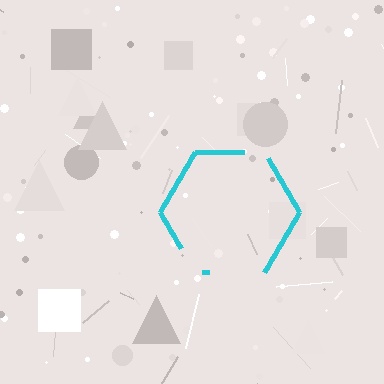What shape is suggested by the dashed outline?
The dashed outline suggests a hexagon.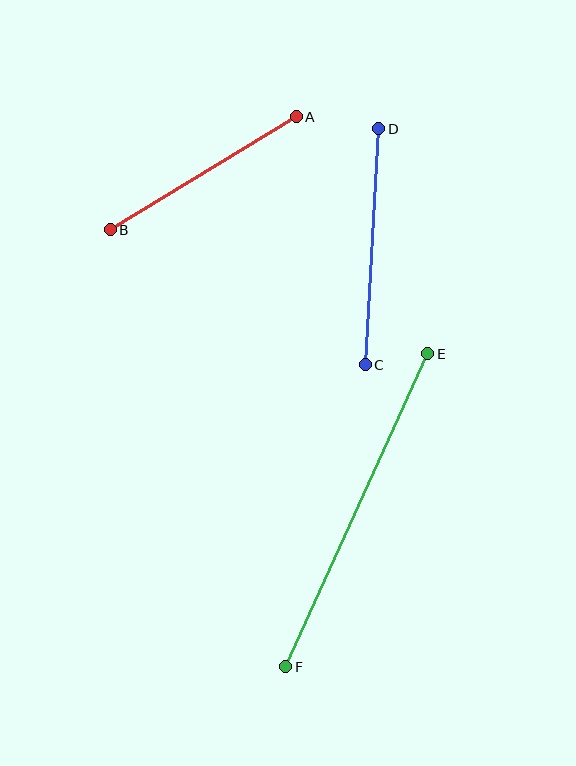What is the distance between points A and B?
The distance is approximately 218 pixels.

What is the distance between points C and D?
The distance is approximately 236 pixels.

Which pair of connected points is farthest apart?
Points E and F are farthest apart.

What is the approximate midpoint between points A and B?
The midpoint is at approximately (203, 173) pixels.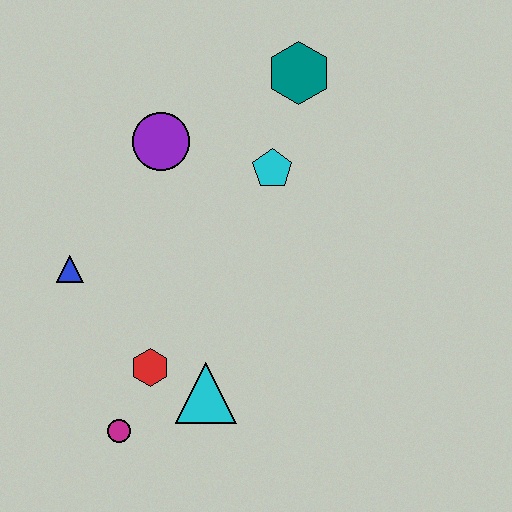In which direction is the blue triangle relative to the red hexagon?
The blue triangle is above the red hexagon.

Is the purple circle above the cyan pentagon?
Yes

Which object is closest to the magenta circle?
The red hexagon is closest to the magenta circle.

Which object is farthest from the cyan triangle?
The teal hexagon is farthest from the cyan triangle.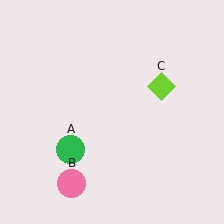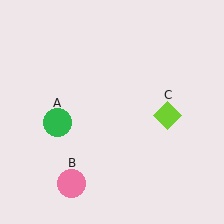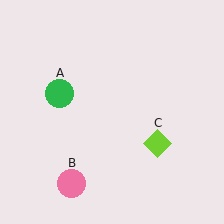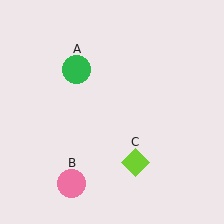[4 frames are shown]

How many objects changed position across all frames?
2 objects changed position: green circle (object A), lime diamond (object C).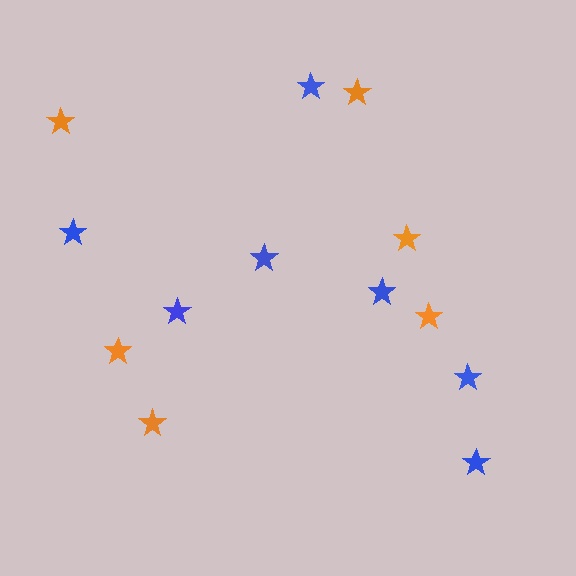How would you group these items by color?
There are 2 groups: one group of blue stars (7) and one group of orange stars (6).